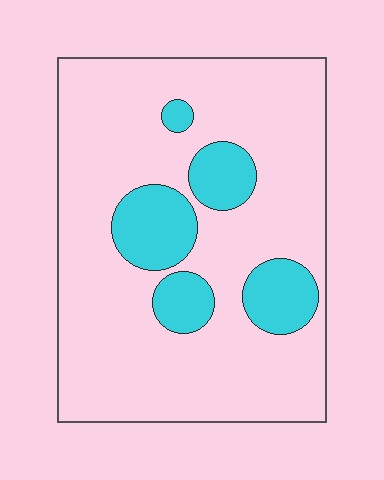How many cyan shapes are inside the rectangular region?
5.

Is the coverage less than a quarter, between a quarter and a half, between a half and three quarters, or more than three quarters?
Less than a quarter.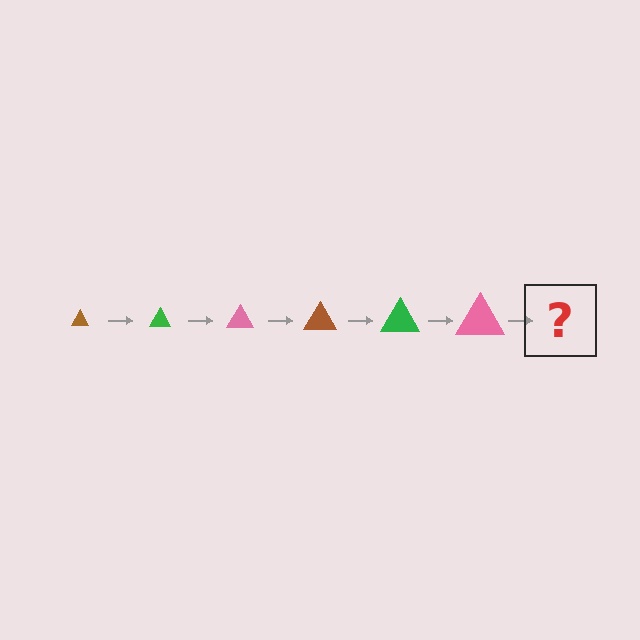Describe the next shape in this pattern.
It should be a brown triangle, larger than the previous one.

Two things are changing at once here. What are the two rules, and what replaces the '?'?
The two rules are that the triangle grows larger each step and the color cycles through brown, green, and pink. The '?' should be a brown triangle, larger than the previous one.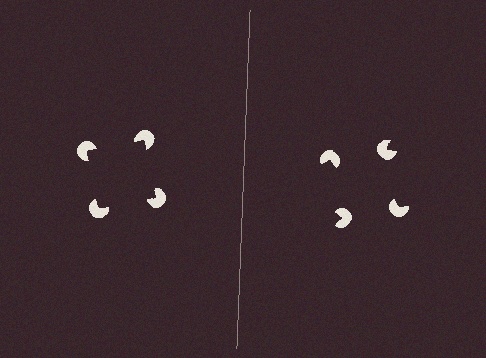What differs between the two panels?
The pac-man discs are positioned identically on both sides; only the wedge orientations differ. On the left they align to a square; on the right they are misaligned.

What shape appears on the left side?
An illusory square.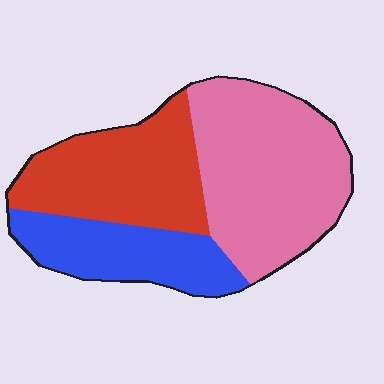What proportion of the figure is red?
Red covers around 30% of the figure.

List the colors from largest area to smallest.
From largest to smallest: pink, red, blue.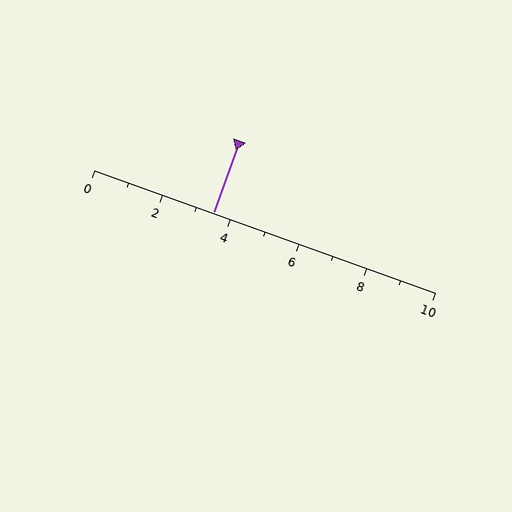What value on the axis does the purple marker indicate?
The marker indicates approximately 3.5.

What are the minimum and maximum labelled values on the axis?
The axis runs from 0 to 10.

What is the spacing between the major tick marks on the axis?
The major ticks are spaced 2 apart.